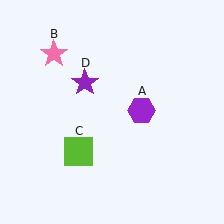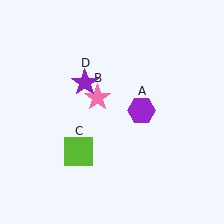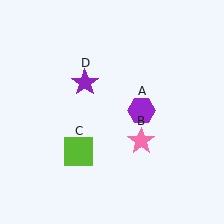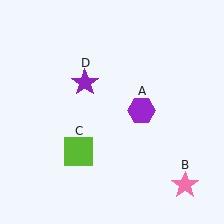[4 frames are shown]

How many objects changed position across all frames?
1 object changed position: pink star (object B).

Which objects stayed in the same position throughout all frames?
Purple hexagon (object A) and lime square (object C) and purple star (object D) remained stationary.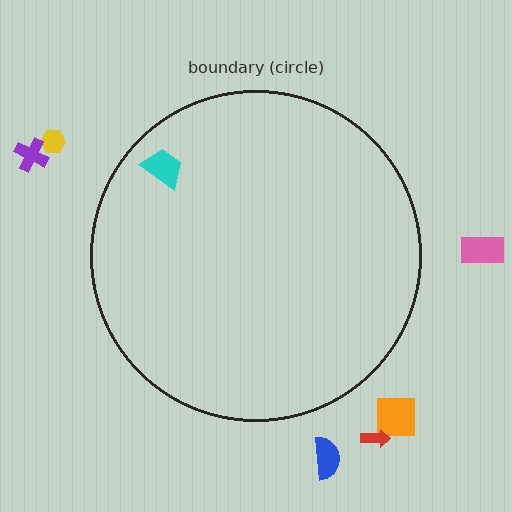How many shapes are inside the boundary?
1 inside, 6 outside.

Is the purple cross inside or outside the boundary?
Outside.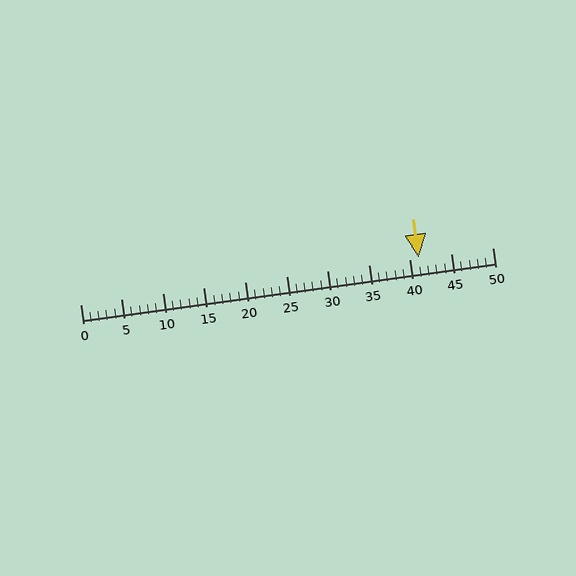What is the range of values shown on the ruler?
The ruler shows values from 0 to 50.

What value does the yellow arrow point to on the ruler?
The yellow arrow points to approximately 41.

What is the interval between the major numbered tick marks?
The major tick marks are spaced 5 units apart.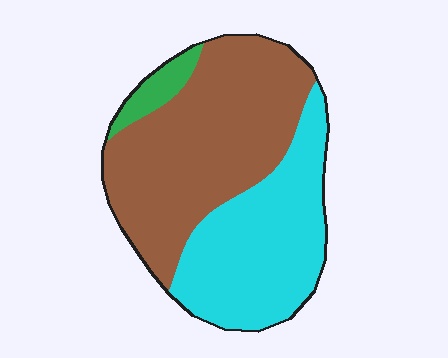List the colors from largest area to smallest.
From largest to smallest: brown, cyan, green.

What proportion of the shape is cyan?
Cyan covers roughly 40% of the shape.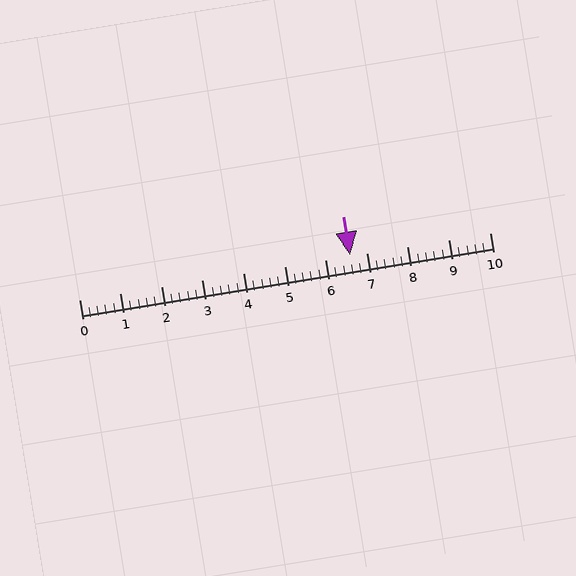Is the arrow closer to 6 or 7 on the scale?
The arrow is closer to 7.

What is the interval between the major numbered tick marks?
The major tick marks are spaced 1 units apart.